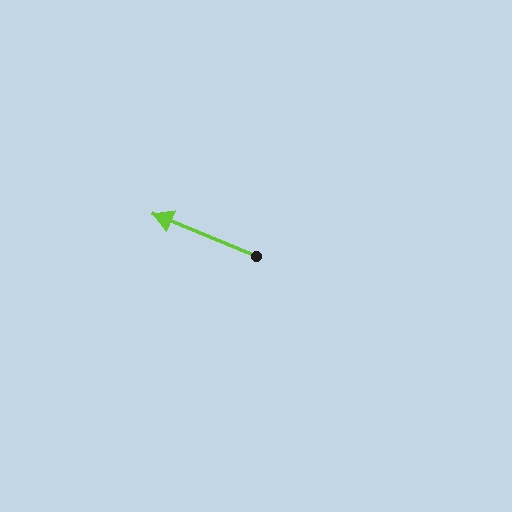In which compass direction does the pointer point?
West.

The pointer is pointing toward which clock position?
Roughly 10 o'clock.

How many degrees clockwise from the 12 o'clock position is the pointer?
Approximately 292 degrees.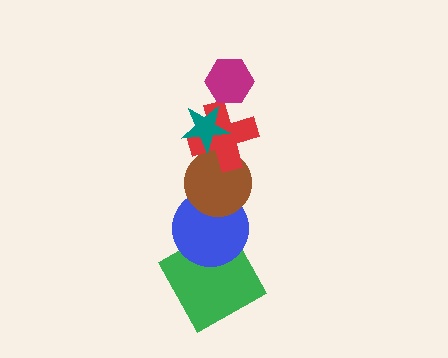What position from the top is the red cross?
The red cross is 3rd from the top.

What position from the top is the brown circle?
The brown circle is 4th from the top.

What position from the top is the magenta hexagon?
The magenta hexagon is 1st from the top.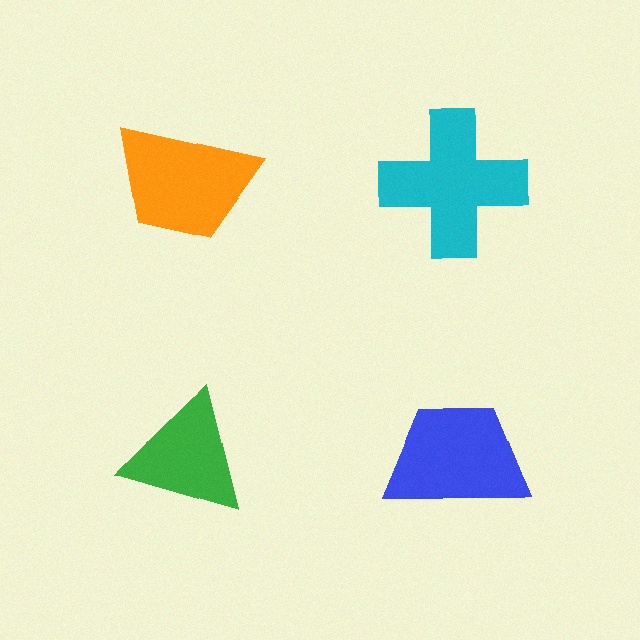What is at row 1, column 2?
A cyan cross.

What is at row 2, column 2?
A blue trapezoid.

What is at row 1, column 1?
An orange trapezoid.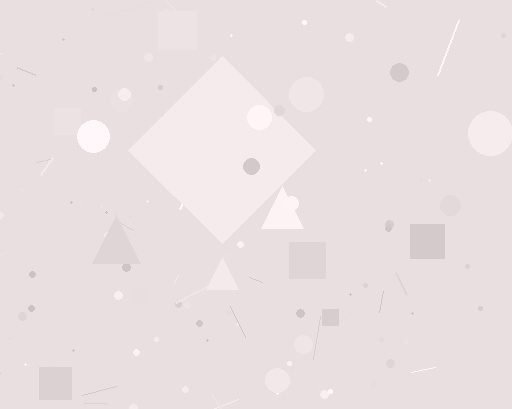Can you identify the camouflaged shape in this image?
The camouflaged shape is a diamond.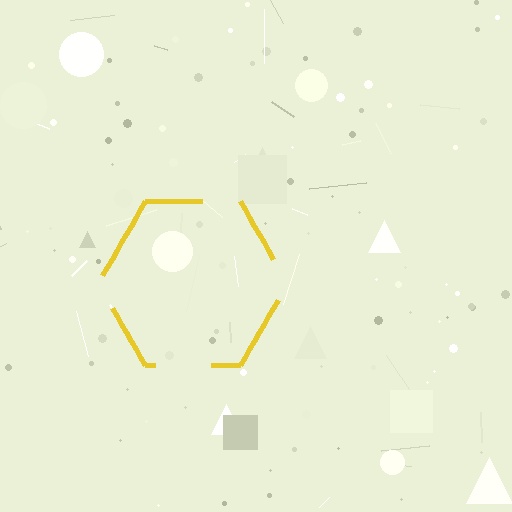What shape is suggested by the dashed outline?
The dashed outline suggests a hexagon.